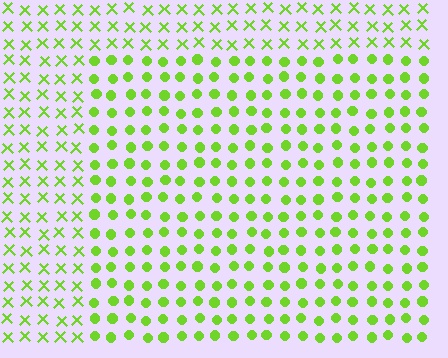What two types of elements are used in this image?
The image uses circles inside the rectangle region and X marks outside it.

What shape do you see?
I see a rectangle.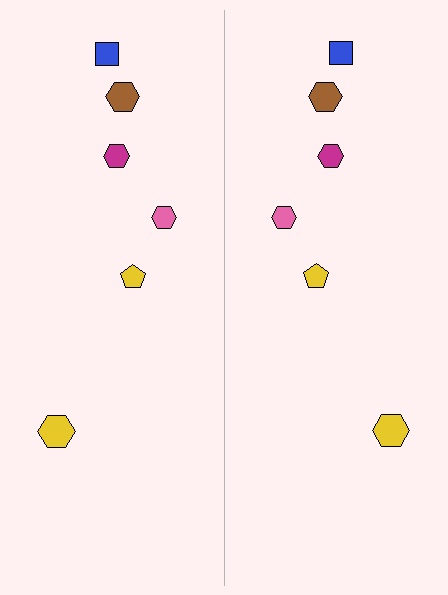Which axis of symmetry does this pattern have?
The pattern has a vertical axis of symmetry running through the center of the image.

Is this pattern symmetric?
Yes, this pattern has bilateral (reflection) symmetry.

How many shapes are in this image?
There are 12 shapes in this image.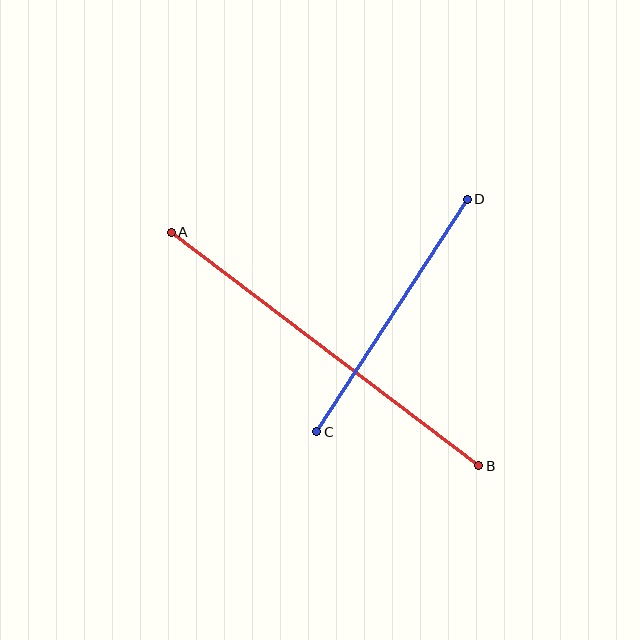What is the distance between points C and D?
The distance is approximately 277 pixels.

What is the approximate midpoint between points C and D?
The midpoint is at approximately (392, 316) pixels.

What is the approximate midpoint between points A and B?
The midpoint is at approximately (325, 349) pixels.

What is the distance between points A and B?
The distance is approximately 386 pixels.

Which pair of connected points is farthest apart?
Points A and B are farthest apart.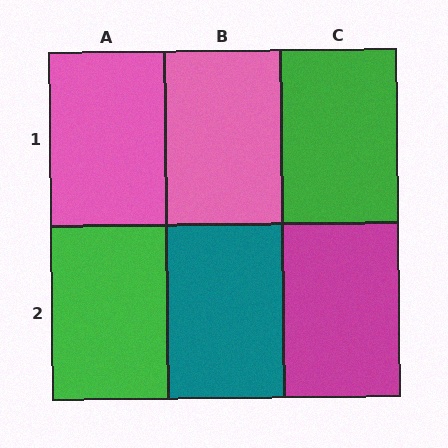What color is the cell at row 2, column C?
Magenta.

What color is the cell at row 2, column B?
Teal.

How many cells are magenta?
1 cell is magenta.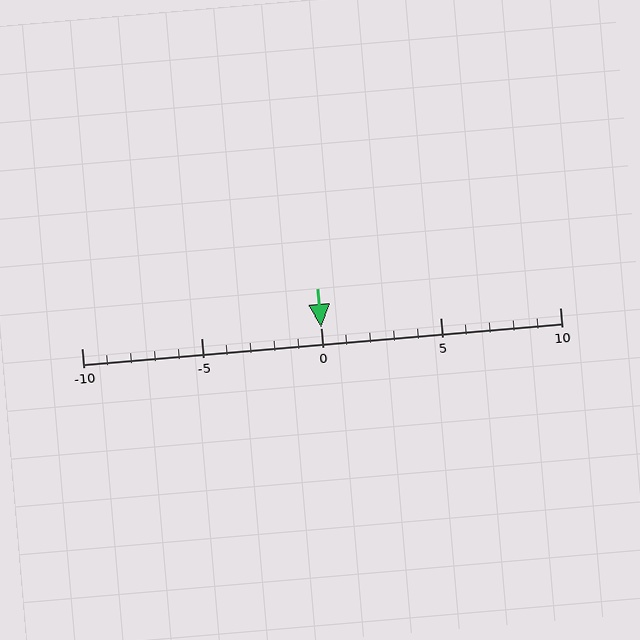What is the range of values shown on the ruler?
The ruler shows values from -10 to 10.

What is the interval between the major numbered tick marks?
The major tick marks are spaced 5 units apart.